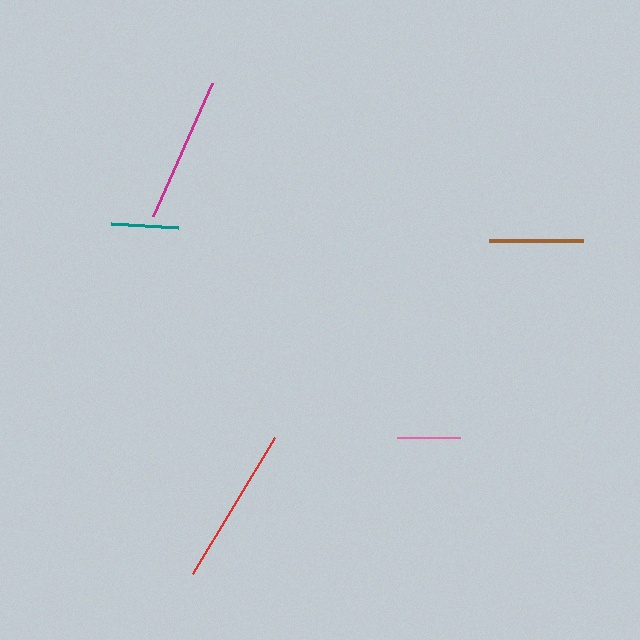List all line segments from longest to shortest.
From longest to shortest: red, magenta, brown, teal, pink.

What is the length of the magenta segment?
The magenta segment is approximately 145 pixels long.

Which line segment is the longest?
The red line is the longest at approximately 159 pixels.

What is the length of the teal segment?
The teal segment is approximately 67 pixels long.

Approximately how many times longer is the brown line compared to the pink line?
The brown line is approximately 1.5 times the length of the pink line.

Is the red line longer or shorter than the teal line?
The red line is longer than the teal line.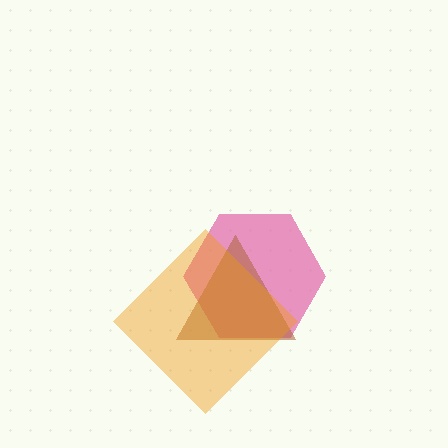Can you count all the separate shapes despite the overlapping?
Yes, there are 3 separate shapes.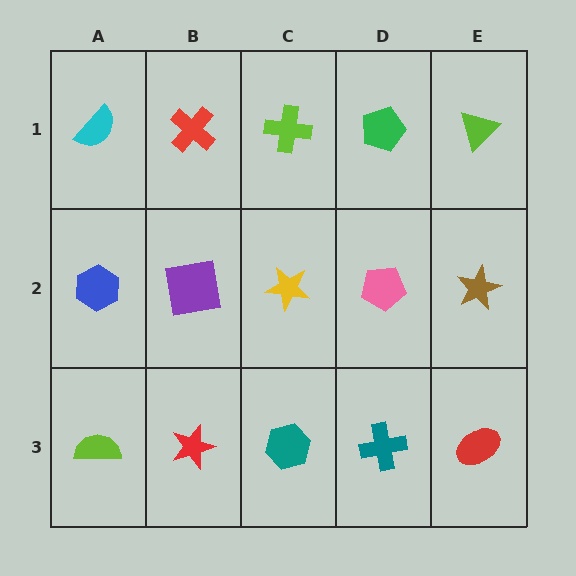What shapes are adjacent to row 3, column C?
A yellow star (row 2, column C), a red star (row 3, column B), a teal cross (row 3, column D).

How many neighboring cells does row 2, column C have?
4.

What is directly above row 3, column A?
A blue hexagon.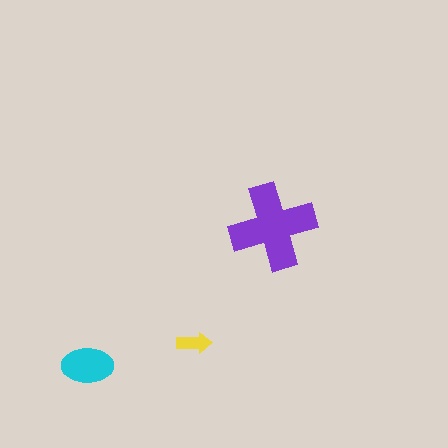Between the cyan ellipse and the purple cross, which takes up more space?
The purple cross.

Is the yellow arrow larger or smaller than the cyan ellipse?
Smaller.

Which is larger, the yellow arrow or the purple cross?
The purple cross.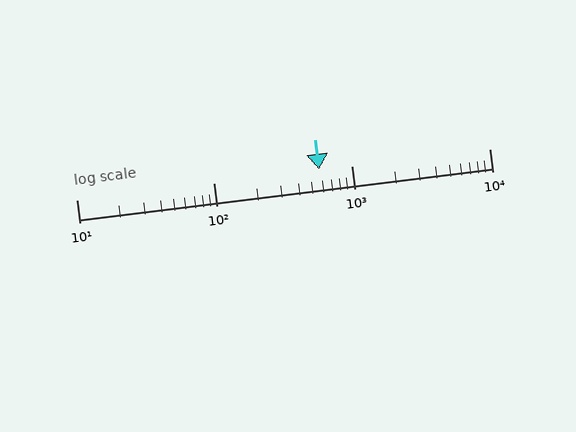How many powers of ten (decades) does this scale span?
The scale spans 3 decades, from 10 to 10000.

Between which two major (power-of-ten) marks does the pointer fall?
The pointer is between 100 and 1000.